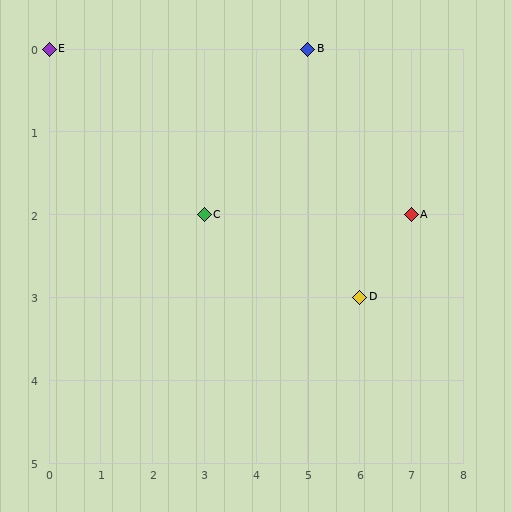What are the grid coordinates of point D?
Point D is at grid coordinates (6, 3).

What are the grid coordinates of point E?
Point E is at grid coordinates (0, 0).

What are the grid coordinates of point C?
Point C is at grid coordinates (3, 2).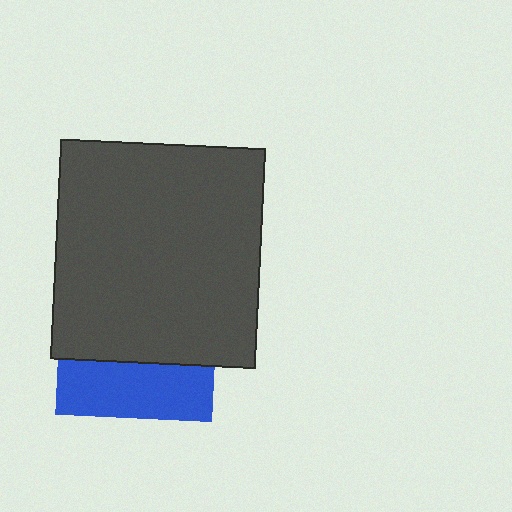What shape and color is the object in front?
The object in front is a dark gray rectangle.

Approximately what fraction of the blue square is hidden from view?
Roughly 66% of the blue square is hidden behind the dark gray rectangle.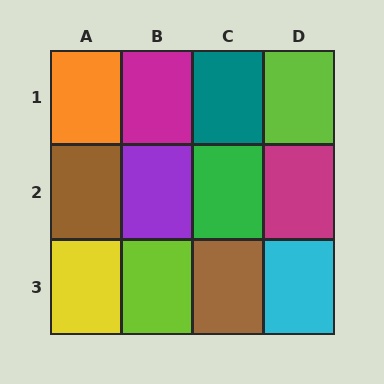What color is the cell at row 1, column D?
Lime.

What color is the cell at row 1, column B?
Magenta.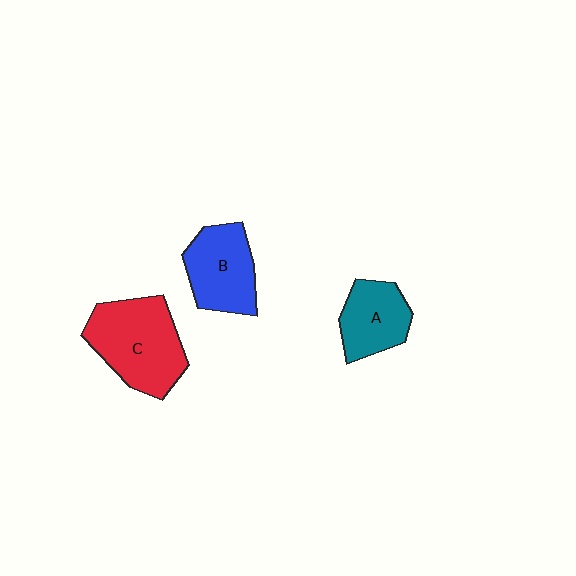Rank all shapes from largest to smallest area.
From largest to smallest: C (red), B (blue), A (teal).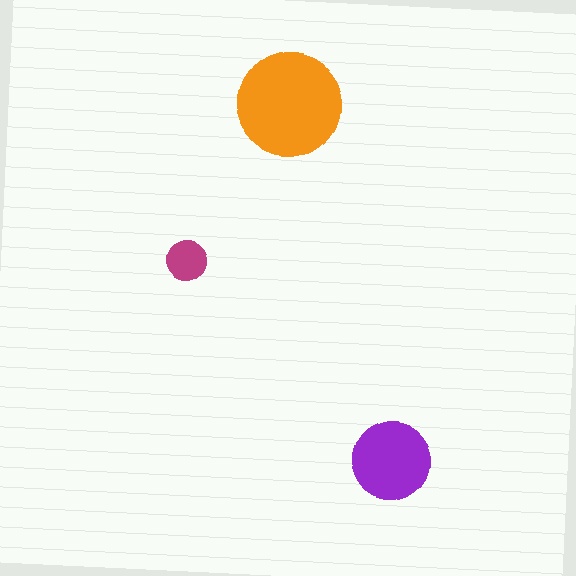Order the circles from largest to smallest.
the orange one, the purple one, the magenta one.